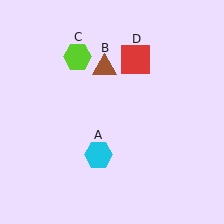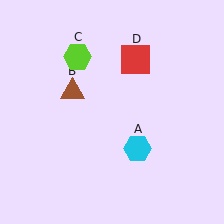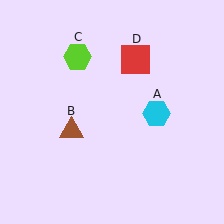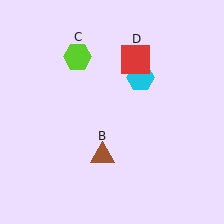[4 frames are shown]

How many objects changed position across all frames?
2 objects changed position: cyan hexagon (object A), brown triangle (object B).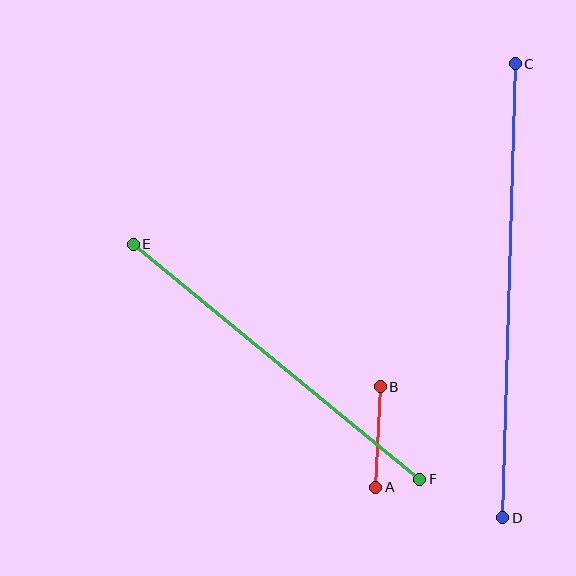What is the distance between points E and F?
The distance is approximately 371 pixels.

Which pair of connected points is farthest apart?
Points C and D are farthest apart.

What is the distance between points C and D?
The distance is approximately 454 pixels.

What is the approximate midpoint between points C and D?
The midpoint is at approximately (509, 291) pixels.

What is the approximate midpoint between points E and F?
The midpoint is at approximately (276, 362) pixels.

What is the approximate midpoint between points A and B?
The midpoint is at approximately (378, 437) pixels.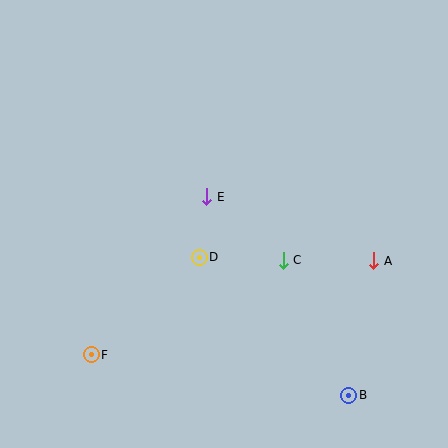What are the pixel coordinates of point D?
Point D is at (199, 257).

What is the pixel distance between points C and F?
The distance between C and F is 214 pixels.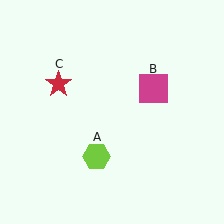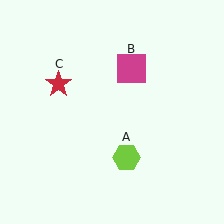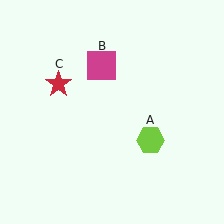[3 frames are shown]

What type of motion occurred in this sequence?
The lime hexagon (object A), magenta square (object B) rotated counterclockwise around the center of the scene.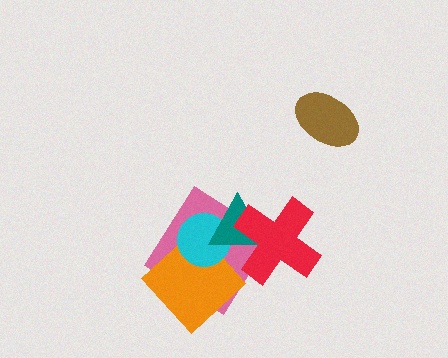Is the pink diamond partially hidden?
Yes, it is partially covered by another shape.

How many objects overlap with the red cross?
2 objects overlap with the red cross.